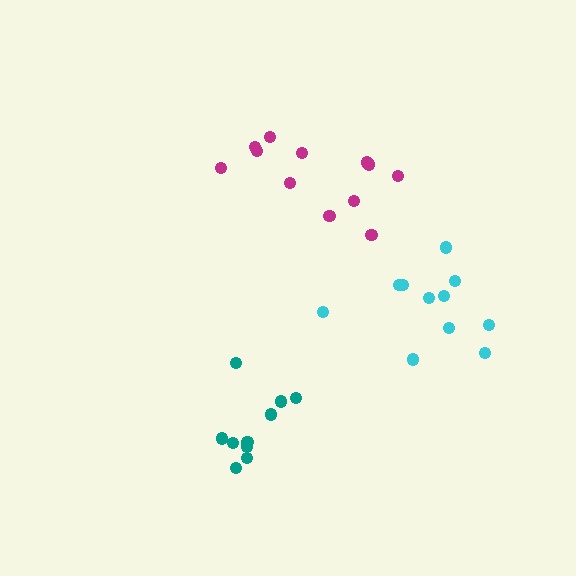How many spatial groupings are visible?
There are 3 spatial groupings.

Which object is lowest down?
The teal cluster is bottommost.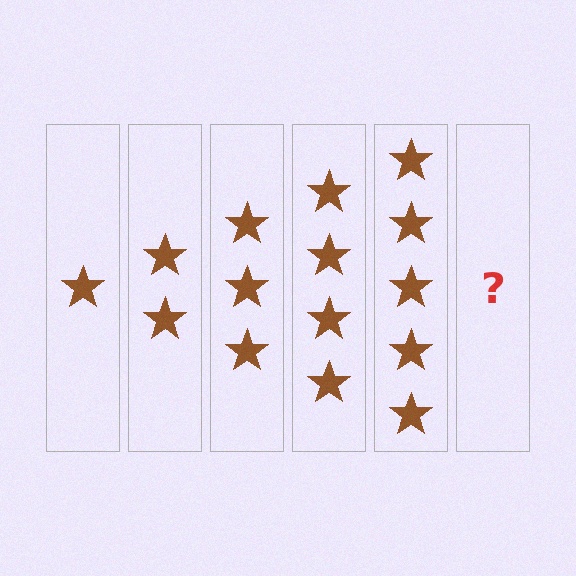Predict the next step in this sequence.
The next step is 6 stars.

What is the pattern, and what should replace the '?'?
The pattern is that each step adds one more star. The '?' should be 6 stars.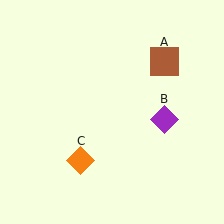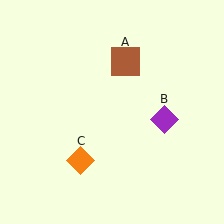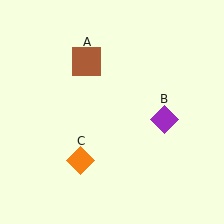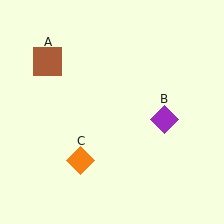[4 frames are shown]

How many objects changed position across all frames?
1 object changed position: brown square (object A).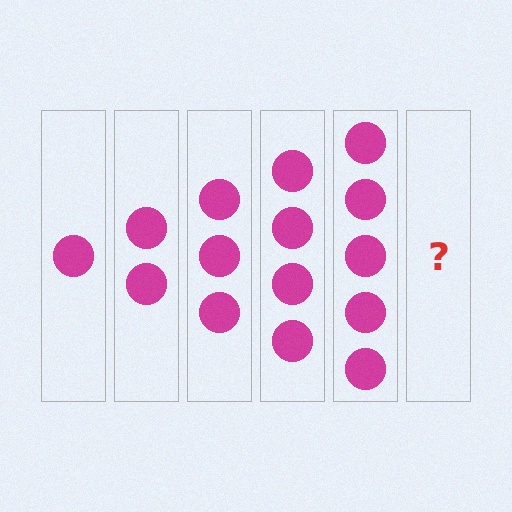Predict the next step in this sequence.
The next step is 6 circles.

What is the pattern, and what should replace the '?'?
The pattern is that each step adds one more circle. The '?' should be 6 circles.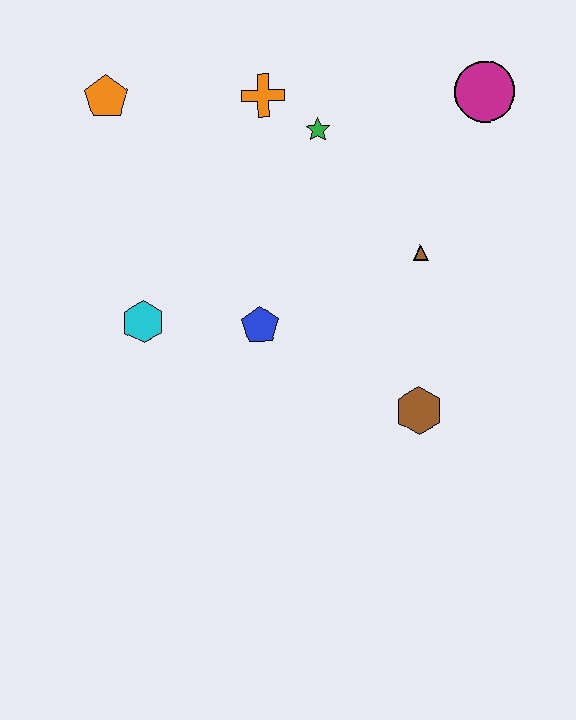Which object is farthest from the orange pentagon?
The brown hexagon is farthest from the orange pentagon.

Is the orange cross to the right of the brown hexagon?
No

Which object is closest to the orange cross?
The green star is closest to the orange cross.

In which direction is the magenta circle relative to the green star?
The magenta circle is to the right of the green star.